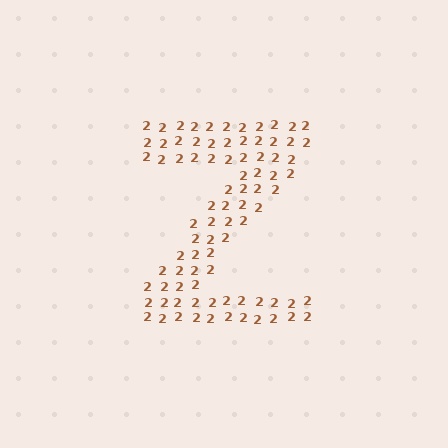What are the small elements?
The small elements are digit 2's.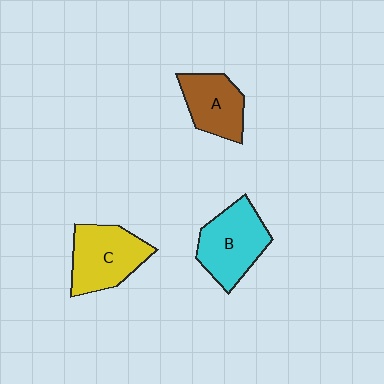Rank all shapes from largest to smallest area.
From largest to smallest: B (cyan), C (yellow), A (brown).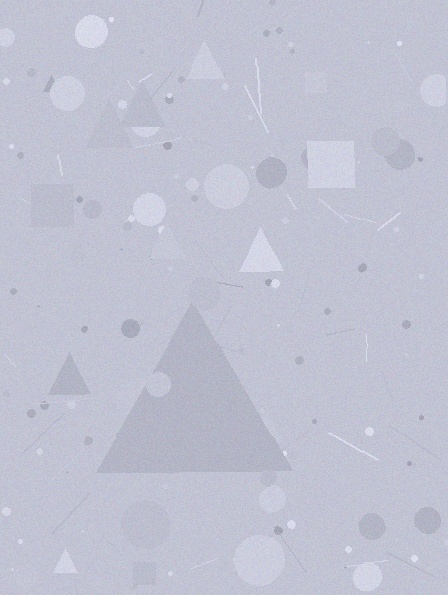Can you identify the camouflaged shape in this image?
The camouflaged shape is a triangle.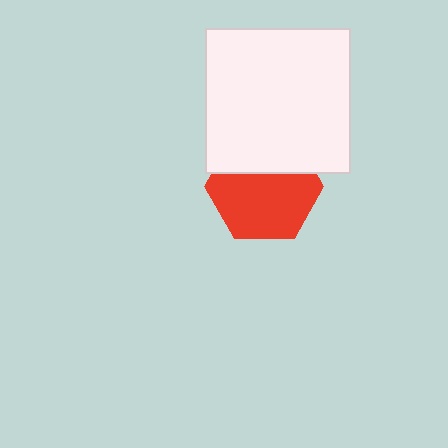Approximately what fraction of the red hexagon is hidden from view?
Roughly 35% of the red hexagon is hidden behind the white square.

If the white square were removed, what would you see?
You would see the complete red hexagon.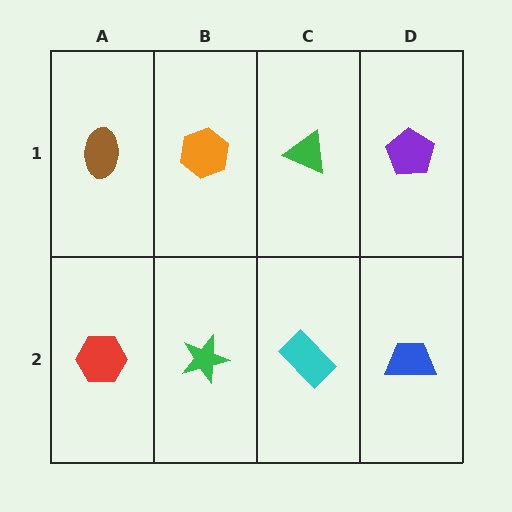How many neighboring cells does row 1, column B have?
3.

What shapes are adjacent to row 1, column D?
A blue trapezoid (row 2, column D), a green triangle (row 1, column C).